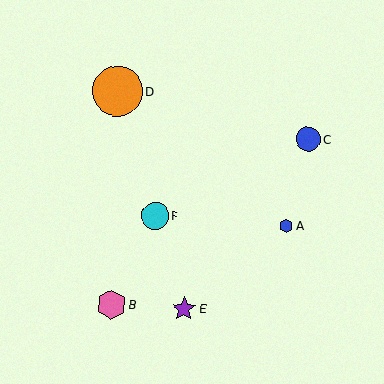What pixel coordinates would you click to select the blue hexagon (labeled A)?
Click at (286, 226) to select the blue hexagon A.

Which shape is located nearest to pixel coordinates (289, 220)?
The blue hexagon (labeled A) at (286, 226) is nearest to that location.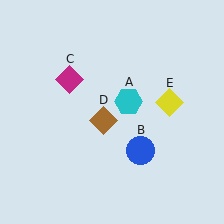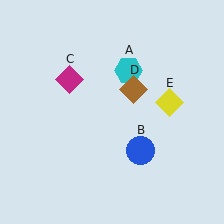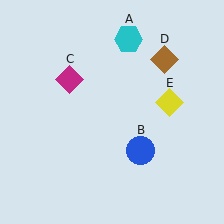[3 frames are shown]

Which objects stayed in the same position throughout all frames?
Blue circle (object B) and magenta diamond (object C) and yellow diamond (object E) remained stationary.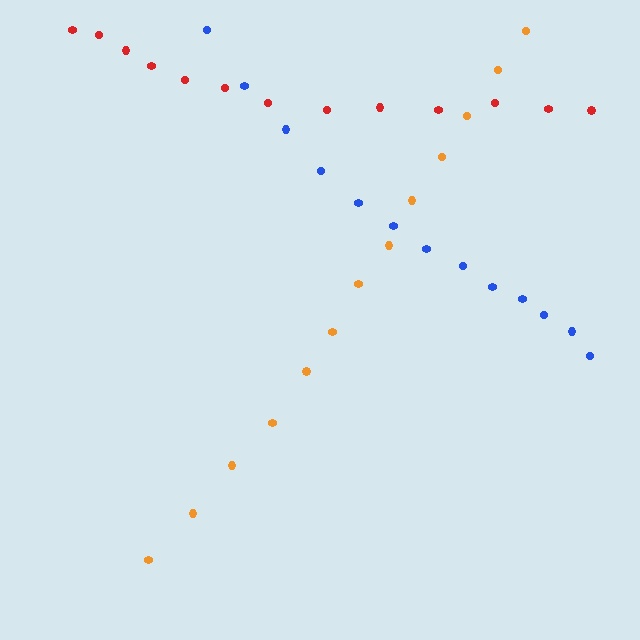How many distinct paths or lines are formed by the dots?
There are 3 distinct paths.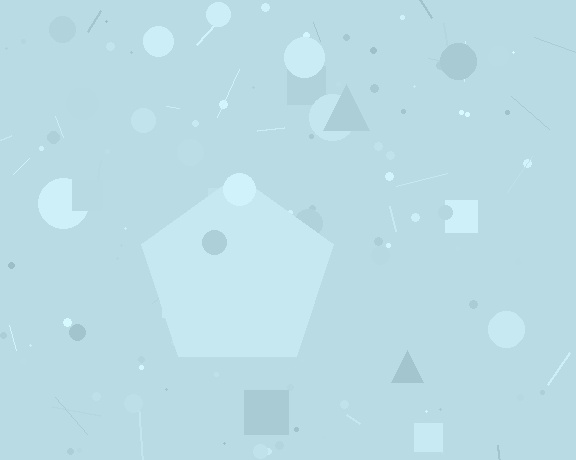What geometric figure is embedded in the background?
A pentagon is embedded in the background.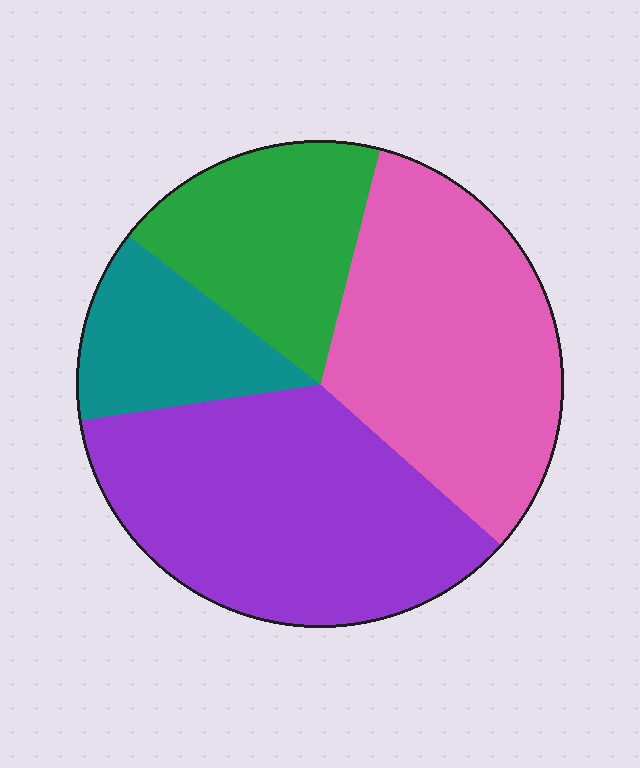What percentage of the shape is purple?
Purple takes up between a quarter and a half of the shape.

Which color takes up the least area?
Teal, at roughly 15%.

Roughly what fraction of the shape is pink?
Pink covers roughly 35% of the shape.